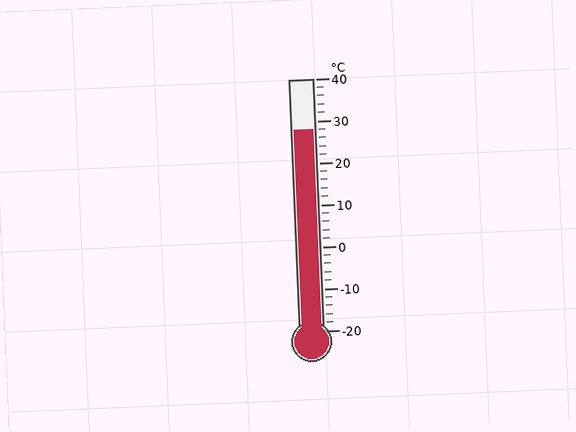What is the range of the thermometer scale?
The thermometer scale ranges from -20°C to 40°C.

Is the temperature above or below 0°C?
The temperature is above 0°C.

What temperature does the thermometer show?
The thermometer shows approximately 28°C.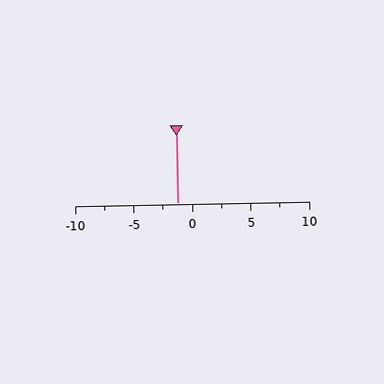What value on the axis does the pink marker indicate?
The marker indicates approximately -1.2.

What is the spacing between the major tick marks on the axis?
The major ticks are spaced 5 apart.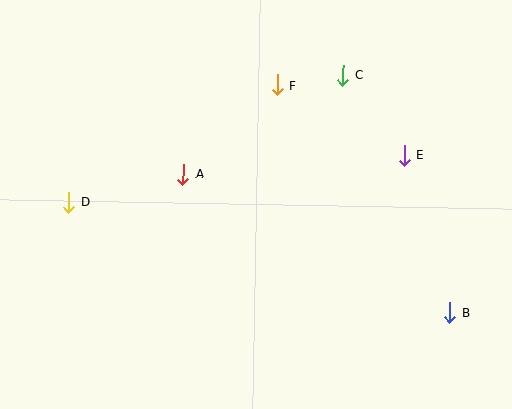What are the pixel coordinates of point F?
Point F is at (278, 85).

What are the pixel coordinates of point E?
Point E is at (404, 155).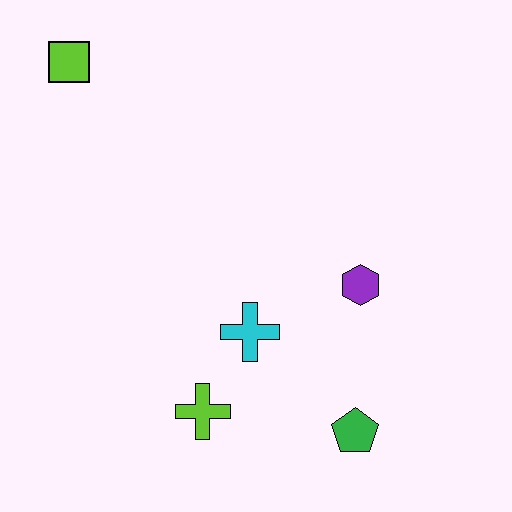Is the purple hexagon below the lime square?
Yes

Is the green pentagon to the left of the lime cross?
No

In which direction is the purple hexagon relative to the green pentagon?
The purple hexagon is above the green pentagon.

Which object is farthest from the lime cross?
The lime square is farthest from the lime cross.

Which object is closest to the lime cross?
The cyan cross is closest to the lime cross.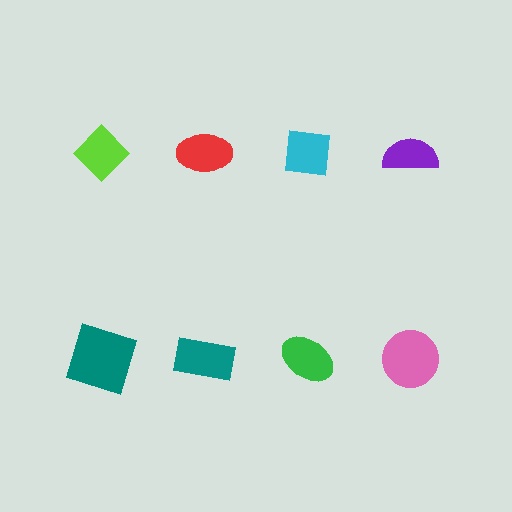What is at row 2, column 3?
A green ellipse.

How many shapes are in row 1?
4 shapes.